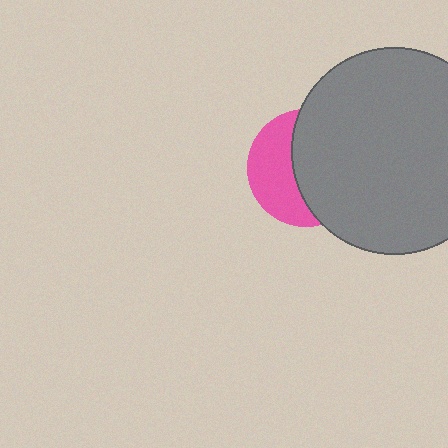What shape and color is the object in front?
The object in front is a gray circle.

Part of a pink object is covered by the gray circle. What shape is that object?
It is a circle.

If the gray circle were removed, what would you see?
You would see the complete pink circle.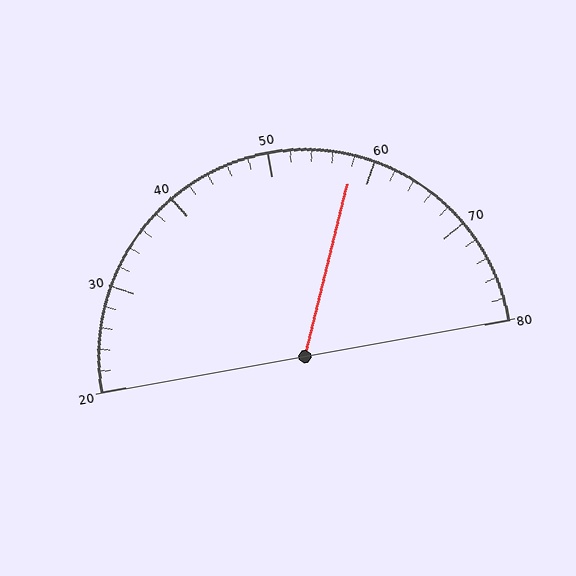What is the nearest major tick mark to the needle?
The nearest major tick mark is 60.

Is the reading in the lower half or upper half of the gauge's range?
The reading is in the upper half of the range (20 to 80).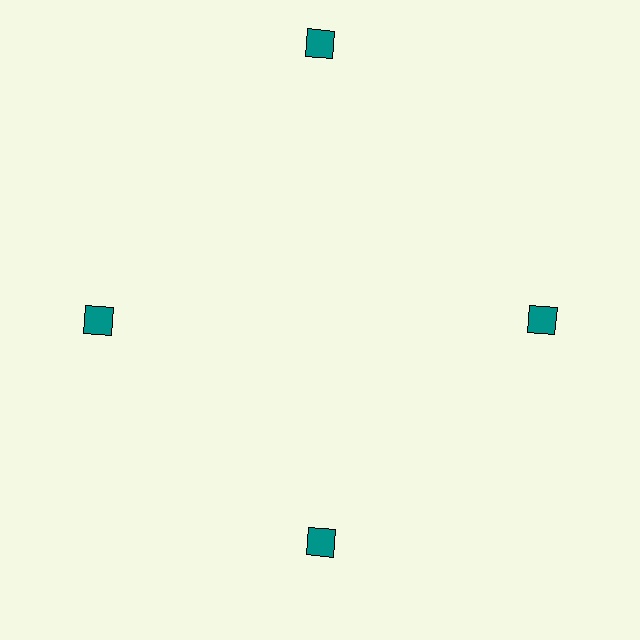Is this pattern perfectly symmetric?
No. The 4 teal squares are arranged in a ring, but one element near the 12 o'clock position is pushed outward from the center, breaking the 4-fold rotational symmetry.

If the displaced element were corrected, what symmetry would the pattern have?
It would have 4-fold rotational symmetry — the pattern would map onto itself every 90 degrees.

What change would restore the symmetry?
The symmetry would be restored by moving it inward, back onto the ring so that all 4 squares sit at equal angles and equal distance from the center.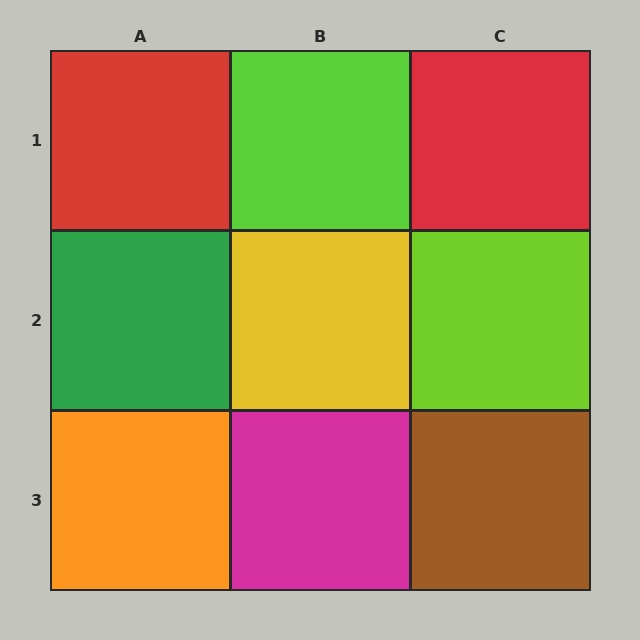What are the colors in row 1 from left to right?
Red, lime, red.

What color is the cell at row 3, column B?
Magenta.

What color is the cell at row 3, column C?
Brown.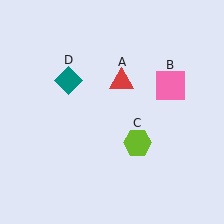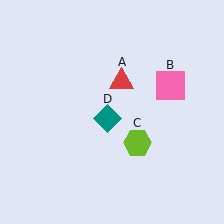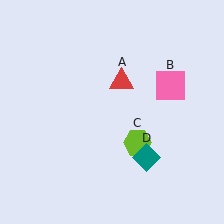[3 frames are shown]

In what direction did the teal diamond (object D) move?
The teal diamond (object D) moved down and to the right.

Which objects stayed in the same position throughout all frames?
Red triangle (object A) and pink square (object B) and lime hexagon (object C) remained stationary.